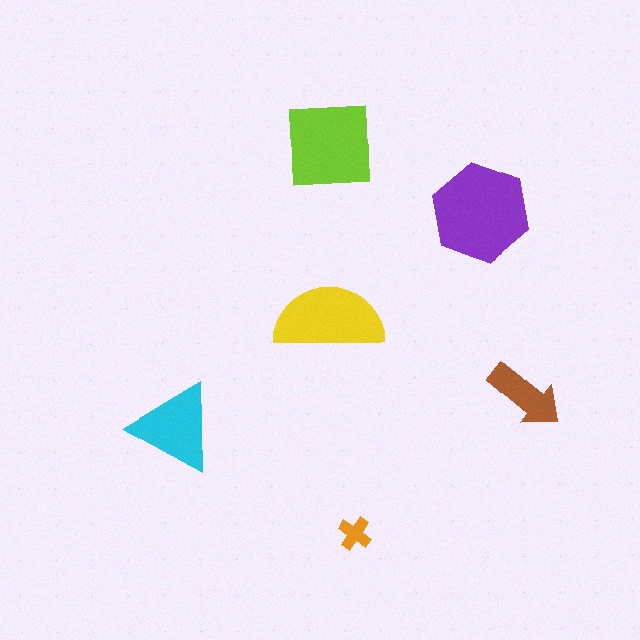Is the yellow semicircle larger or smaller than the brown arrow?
Larger.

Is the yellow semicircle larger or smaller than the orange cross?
Larger.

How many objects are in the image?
There are 6 objects in the image.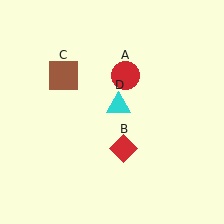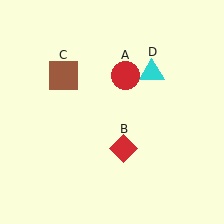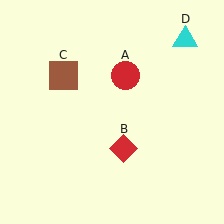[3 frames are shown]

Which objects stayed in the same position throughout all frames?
Red circle (object A) and red diamond (object B) and brown square (object C) remained stationary.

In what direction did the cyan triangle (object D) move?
The cyan triangle (object D) moved up and to the right.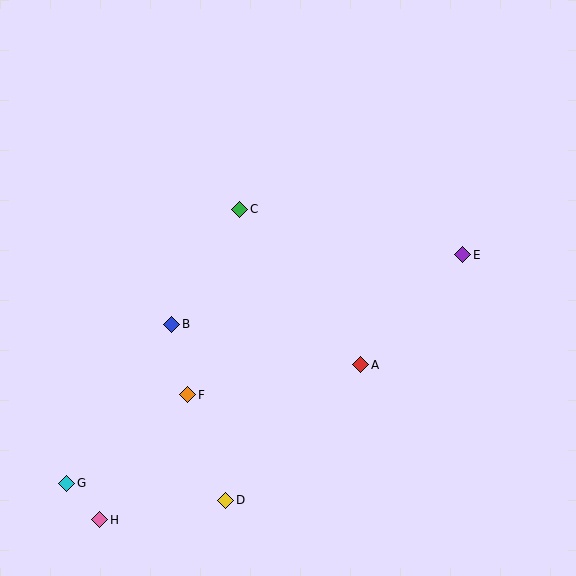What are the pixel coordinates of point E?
Point E is at (463, 255).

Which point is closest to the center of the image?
Point C at (240, 209) is closest to the center.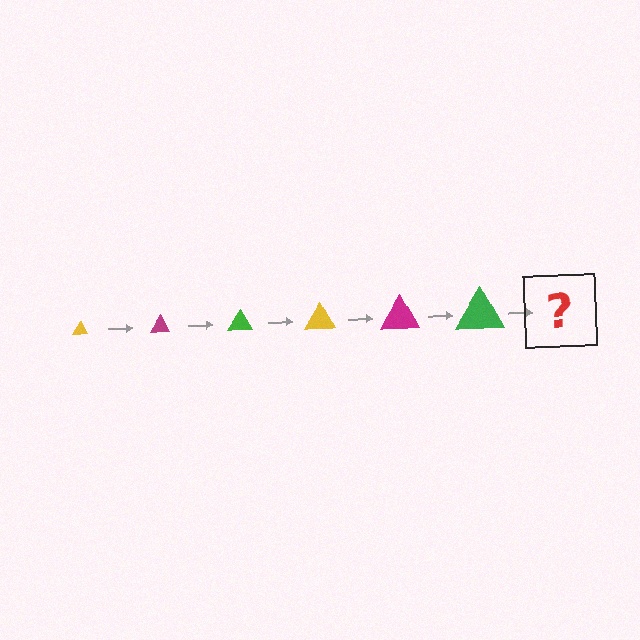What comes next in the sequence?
The next element should be a yellow triangle, larger than the previous one.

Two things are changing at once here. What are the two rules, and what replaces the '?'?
The two rules are that the triangle grows larger each step and the color cycles through yellow, magenta, and green. The '?' should be a yellow triangle, larger than the previous one.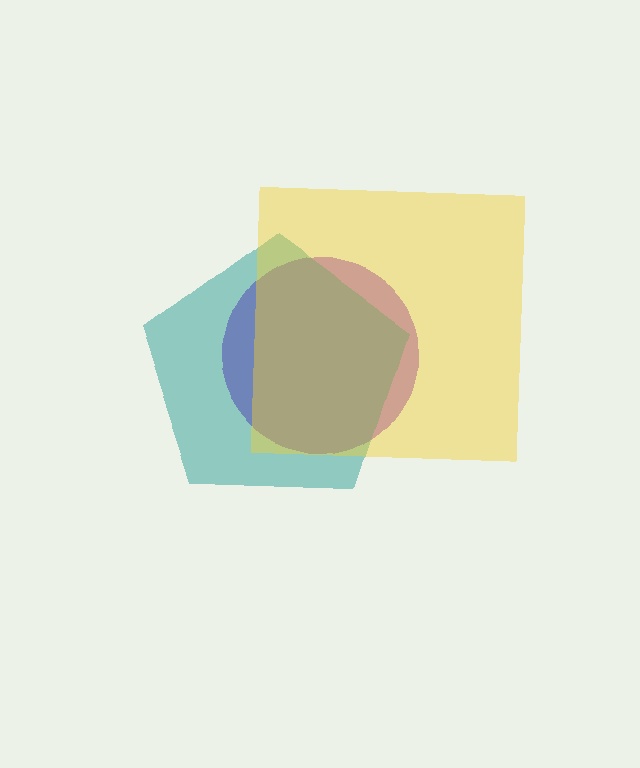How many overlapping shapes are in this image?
There are 3 overlapping shapes in the image.